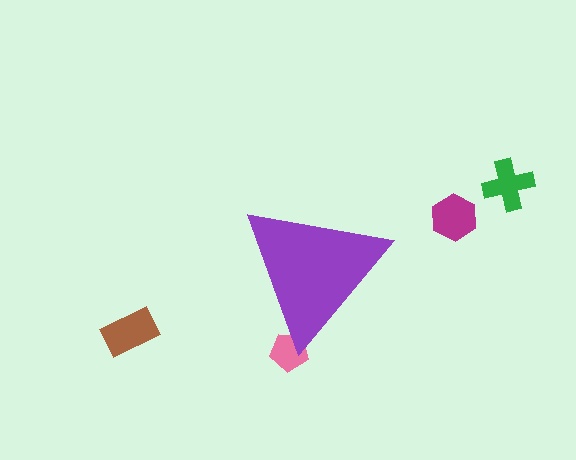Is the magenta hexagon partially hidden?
No, the magenta hexagon is fully visible.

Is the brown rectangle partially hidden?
No, the brown rectangle is fully visible.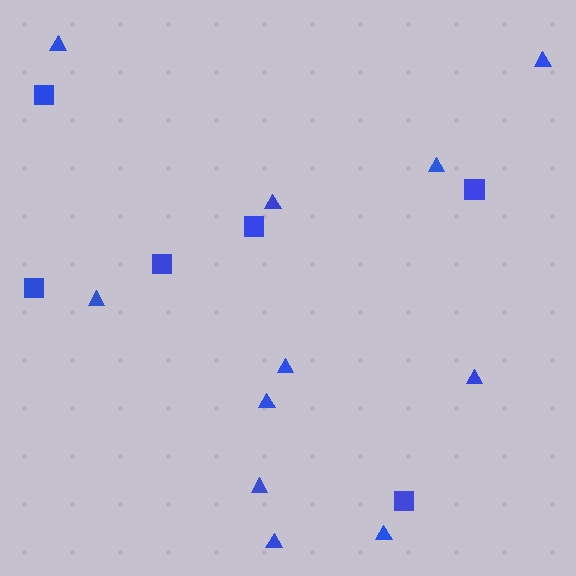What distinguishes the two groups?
There are 2 groups: one group of squares (6) and one group of triangles (11).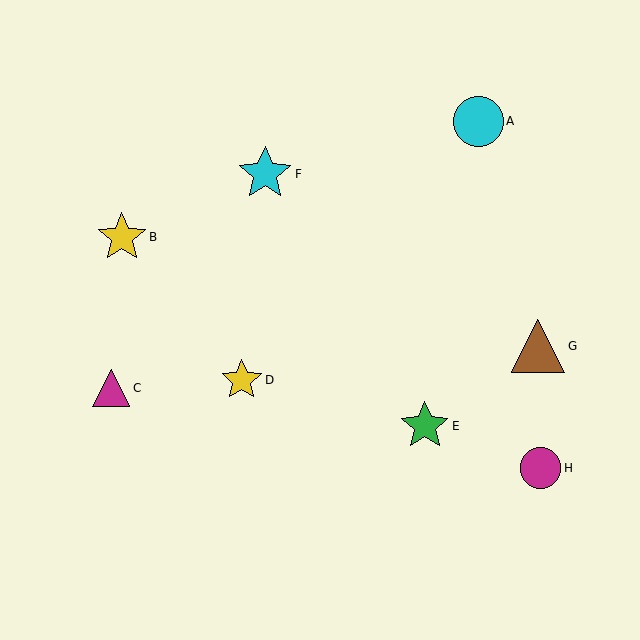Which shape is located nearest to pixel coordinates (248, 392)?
The yellow star (labeled D) at (242, 380) is nearest to that location.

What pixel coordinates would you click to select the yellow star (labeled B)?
Click at (122, 237) to select the yellow star B.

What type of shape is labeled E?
Shape E is a green star.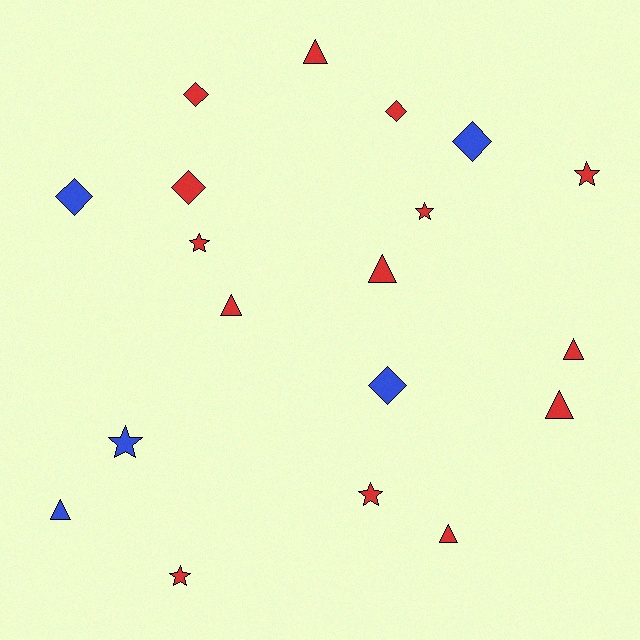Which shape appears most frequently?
Triangle, with 7 objects.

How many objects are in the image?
There are 19 objects.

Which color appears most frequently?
Red, with 14 objects.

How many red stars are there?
There are 5 red stars.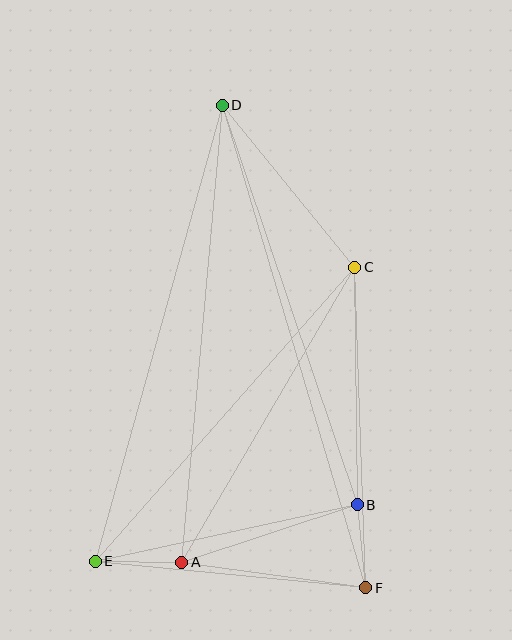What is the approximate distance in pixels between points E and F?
The distance between E and F is approximately 272 pixels.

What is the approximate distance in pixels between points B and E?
The distance between B and E is approximately 268 pixels.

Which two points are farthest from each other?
Points D and F are farthest from each other.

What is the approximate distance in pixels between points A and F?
The distance between A and F is approximately 186 pixels.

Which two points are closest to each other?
Points B and F are closest to each other.